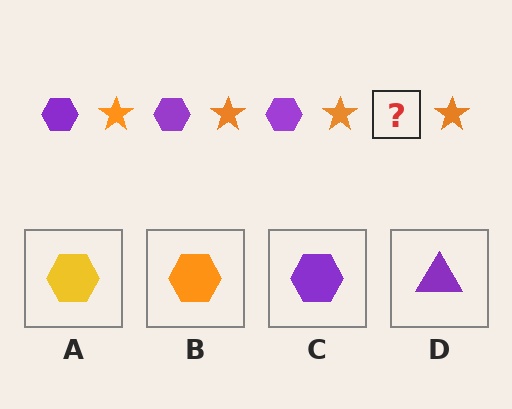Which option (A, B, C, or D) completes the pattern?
C.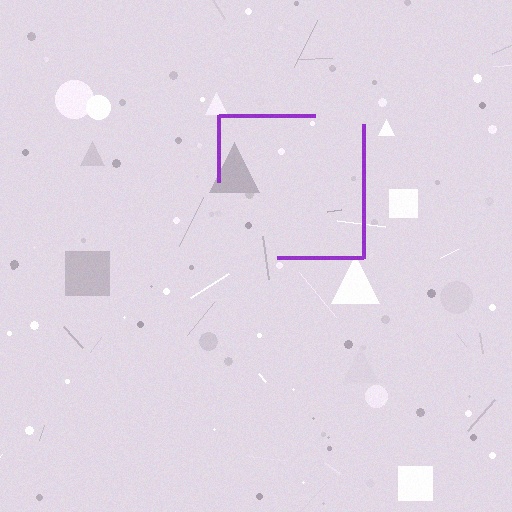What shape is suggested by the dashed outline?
The dashed outline suggests a square.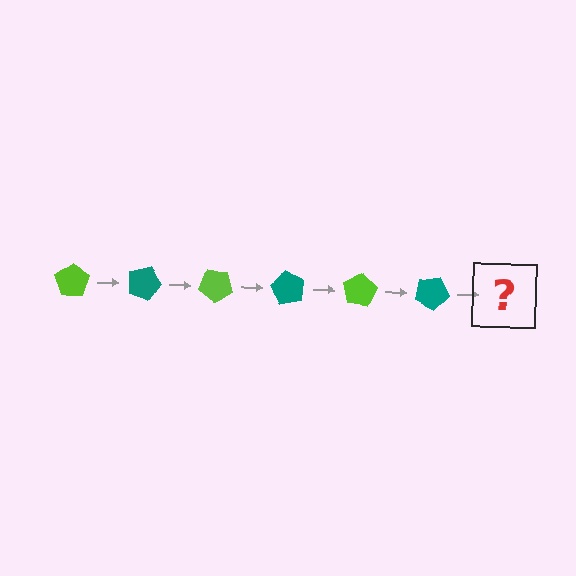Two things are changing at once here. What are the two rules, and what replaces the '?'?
The two rules are that it rotates 20 degrees each step and the color cycles through lime and teal. The '?' should be a lime pentagon, rotated 120 degrees from the start.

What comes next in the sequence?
The next element should be a lime pentagon, rotated 120 degrees from the start.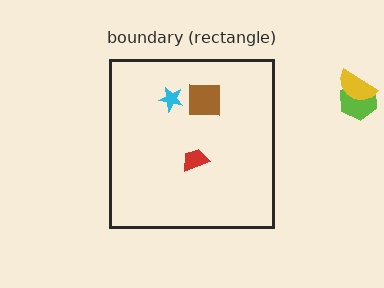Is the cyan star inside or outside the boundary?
Inside.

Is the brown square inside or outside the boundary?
Inside.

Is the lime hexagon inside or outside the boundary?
Outside.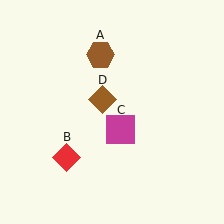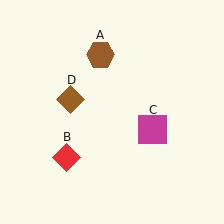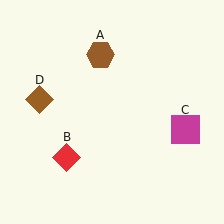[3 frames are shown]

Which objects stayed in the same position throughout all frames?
Brown hexagon (object A) and red diamond (object B) remained stationary.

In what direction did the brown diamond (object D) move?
The brown diamond (object D) moved left.